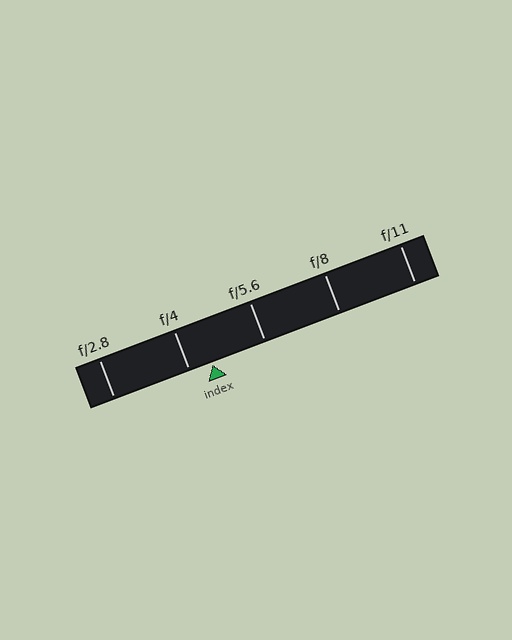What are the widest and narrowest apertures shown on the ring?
The widest aperture shown is f/2.8 and the narrowest is f/11.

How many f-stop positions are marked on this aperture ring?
There are 5 f-stop positions marked.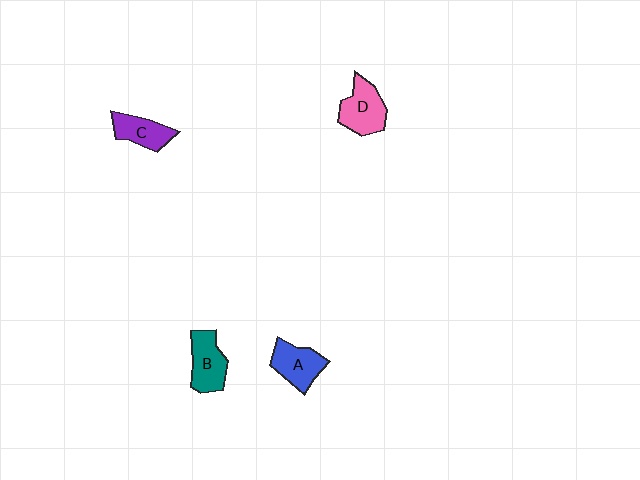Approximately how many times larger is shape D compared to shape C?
Approximately 1.3 times.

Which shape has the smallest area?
Shape C (purple).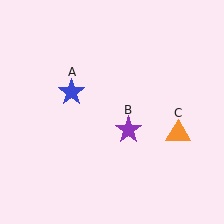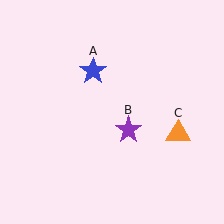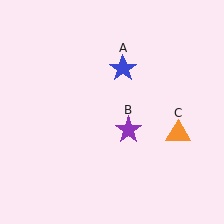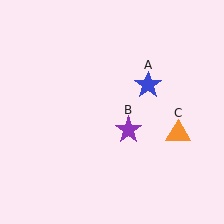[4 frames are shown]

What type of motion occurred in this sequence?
The blue star (object A) rotated clockwise around the center of the scene.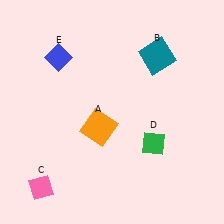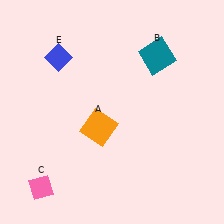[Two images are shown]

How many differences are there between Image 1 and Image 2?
There is 1 difference between the two images.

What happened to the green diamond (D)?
The green diamond (D) was removed in Image 2. It was in the bottom-right area of Image 1.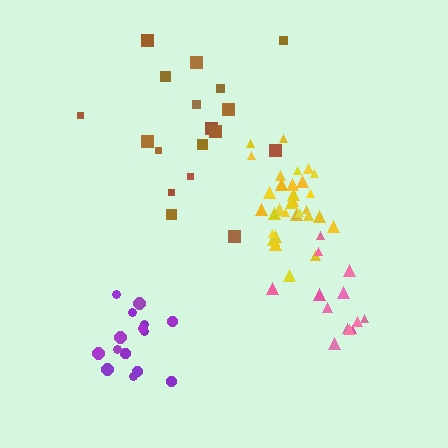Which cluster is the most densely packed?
Yellow.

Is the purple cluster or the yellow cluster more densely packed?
Yellow.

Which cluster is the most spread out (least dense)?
Brown.